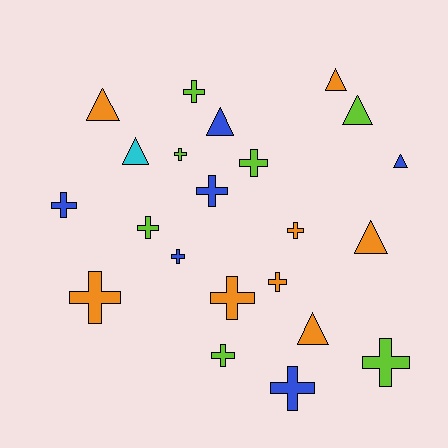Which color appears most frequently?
Orange, with 8 objects.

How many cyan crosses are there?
There are no cyan crosses.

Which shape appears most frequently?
Cross, with 14 objects.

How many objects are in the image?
There are 22 objects.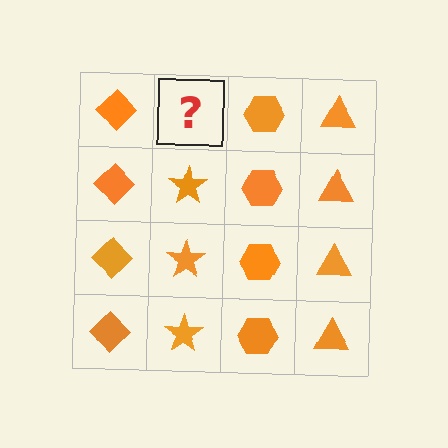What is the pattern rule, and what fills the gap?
The rule is that each column has a consistent shape. The gap should be filled with an orange star.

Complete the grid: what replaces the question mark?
The question mark should be replaced with an orange star.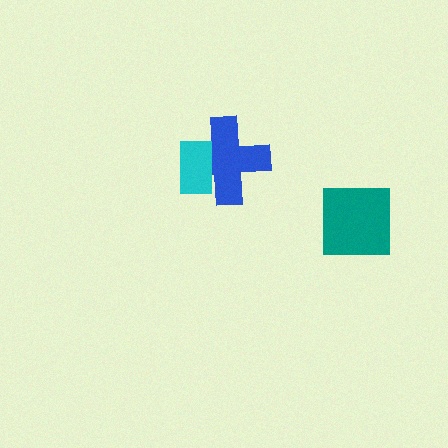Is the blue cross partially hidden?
Yes, it is partially covered by another shape.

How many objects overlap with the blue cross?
1 object overlaps with the blue cross.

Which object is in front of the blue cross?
The cyan rectangle is in front of the blue cross.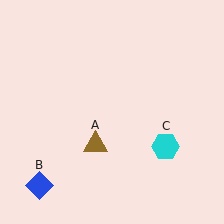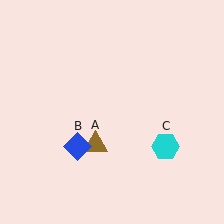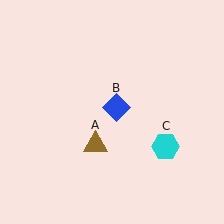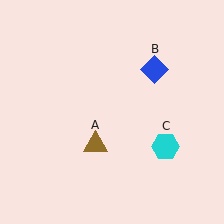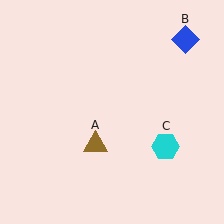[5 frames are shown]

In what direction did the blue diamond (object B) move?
The blue diamond (object B) moved up and to the right.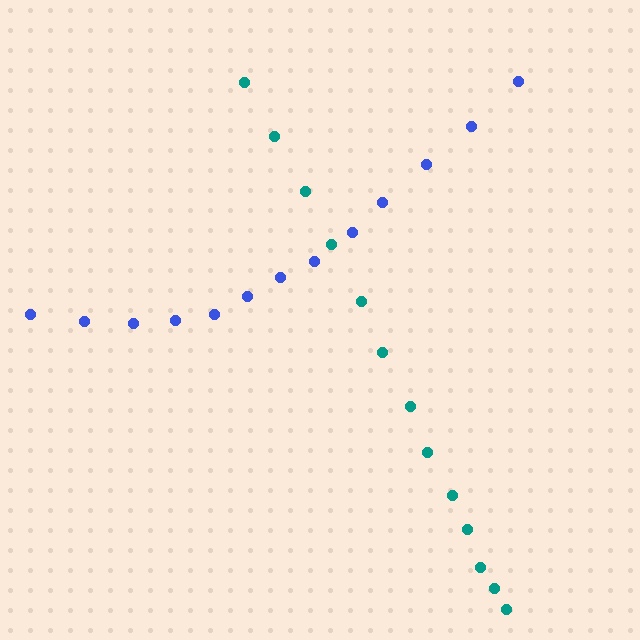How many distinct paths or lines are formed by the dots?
There are 2 distinct paths.